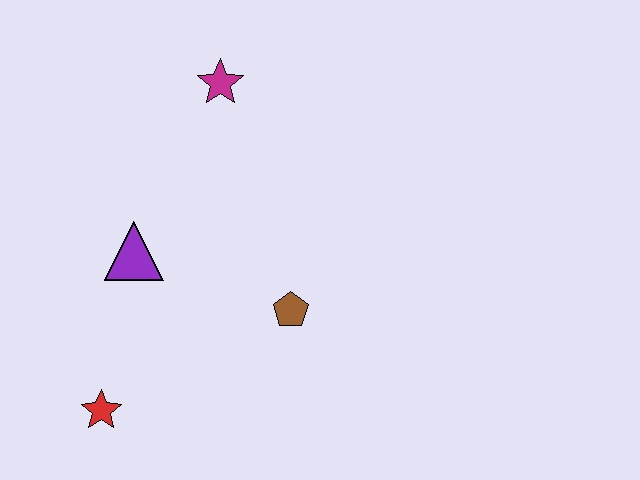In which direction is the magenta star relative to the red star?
The magenta star is above the red star.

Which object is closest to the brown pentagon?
The purple triangle is closest to the brown pentagon.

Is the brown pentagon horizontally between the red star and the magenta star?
No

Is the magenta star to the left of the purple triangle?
No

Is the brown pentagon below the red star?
No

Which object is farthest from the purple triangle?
The magenta star is farthest from the purple triangle.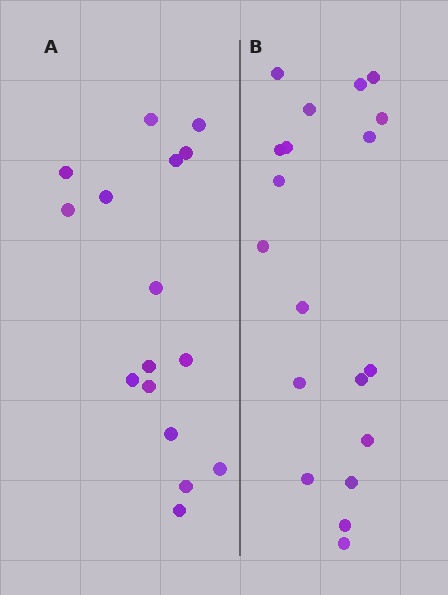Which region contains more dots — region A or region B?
Region B (the right region) has more dots.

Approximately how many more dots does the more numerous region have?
Region B has just a few more — roughly 2 or 3 more dots than region A.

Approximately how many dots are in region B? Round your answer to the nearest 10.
About 20 dots. (The exact count is 19, which rounds to 20.)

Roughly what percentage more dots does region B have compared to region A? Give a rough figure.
About 20% more.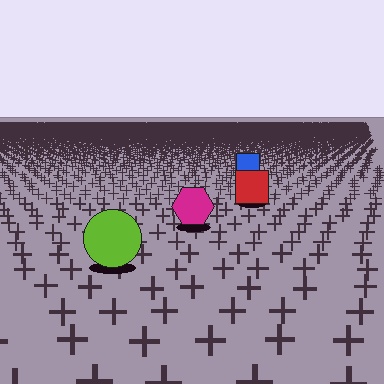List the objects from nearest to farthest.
From nearest to farthest: the lime circle, the magenta hexagon, the red square, the blue square.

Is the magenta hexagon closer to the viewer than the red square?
Yes. The magenta hexagon is closer — you can tell from the texture gradient: the ground texture is coarser near it.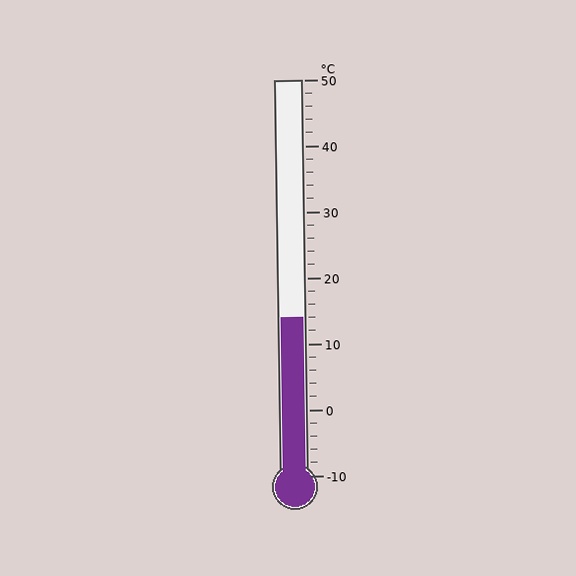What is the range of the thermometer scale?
The thermometer scale ranges from -10°C to 50°C.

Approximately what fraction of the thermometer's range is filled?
The thermometer is filled to approximately 40% of its range.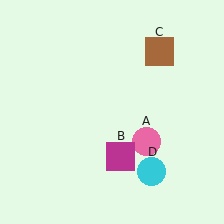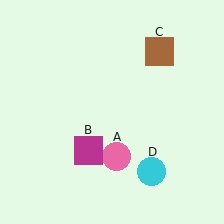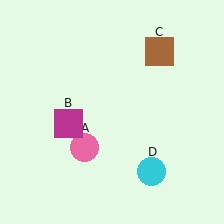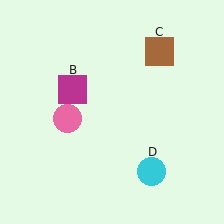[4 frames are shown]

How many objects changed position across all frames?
2 objects changed position: pink circle (object A), magenta square (object B).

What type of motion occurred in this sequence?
The pink circle (object A), magenta square (object B) rotated clockwise around the center of the scene.